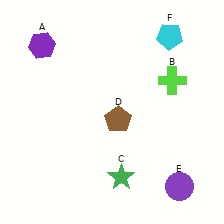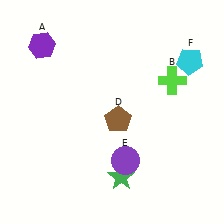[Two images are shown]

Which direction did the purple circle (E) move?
The purple circle (E) moved left.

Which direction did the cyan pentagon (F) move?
The cyan pentagon (F) moved down.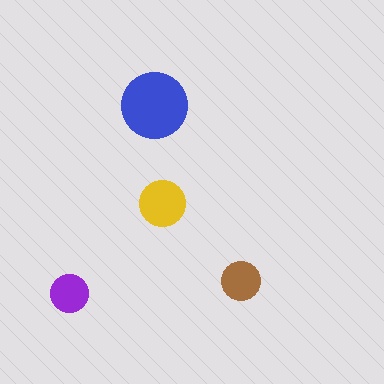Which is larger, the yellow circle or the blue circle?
The blue one.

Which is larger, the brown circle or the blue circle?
The blue one.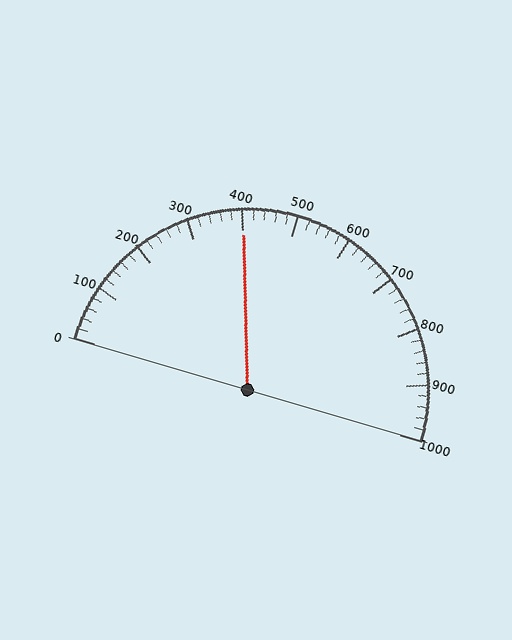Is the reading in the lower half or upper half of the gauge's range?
The reading is in the lower half of the range (0 to 1000).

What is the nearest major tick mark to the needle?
The nearest major tick mark is 400.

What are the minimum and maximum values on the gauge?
The gauge ranges from 0 to 1000.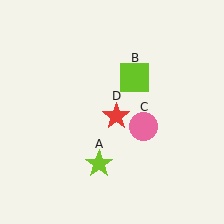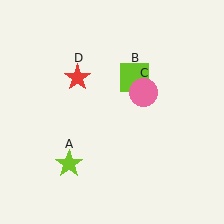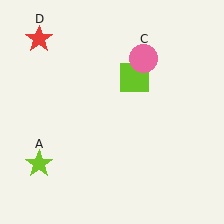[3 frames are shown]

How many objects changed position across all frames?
3 objects changed position: lime star (object A), pink circle (object C), red star (object D).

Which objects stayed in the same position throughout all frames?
Lime square (object B) remained stationary.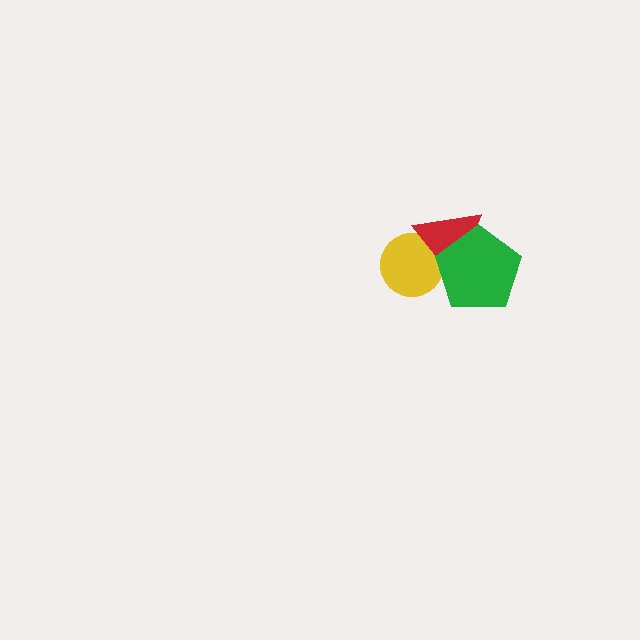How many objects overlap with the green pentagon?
2 objects overlap with the green pentagon.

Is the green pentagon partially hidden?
No, no other shape covers it.